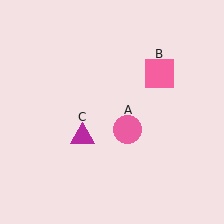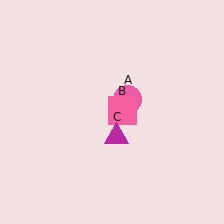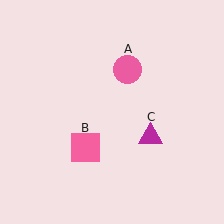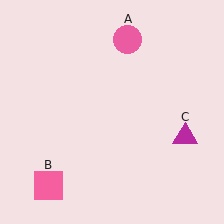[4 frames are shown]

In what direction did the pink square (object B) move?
The pink square (object B) moved down and to the left.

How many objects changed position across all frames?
3 objects changed position: pink circle (object A), pink square (object B), magenta triangle (object C).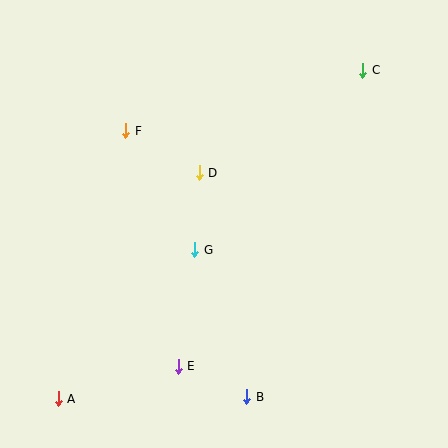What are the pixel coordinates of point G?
Point G is at (195, 250).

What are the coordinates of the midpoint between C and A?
The midpoint between C and A is at (211, 235).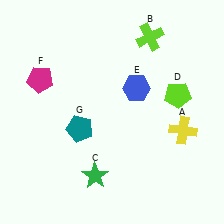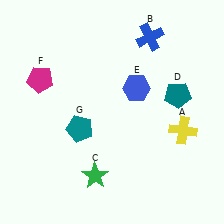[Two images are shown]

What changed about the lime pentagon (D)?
In Image 1, D is lime. In Image 2, it changed to teal.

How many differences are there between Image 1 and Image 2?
There are 2 differences between the two images.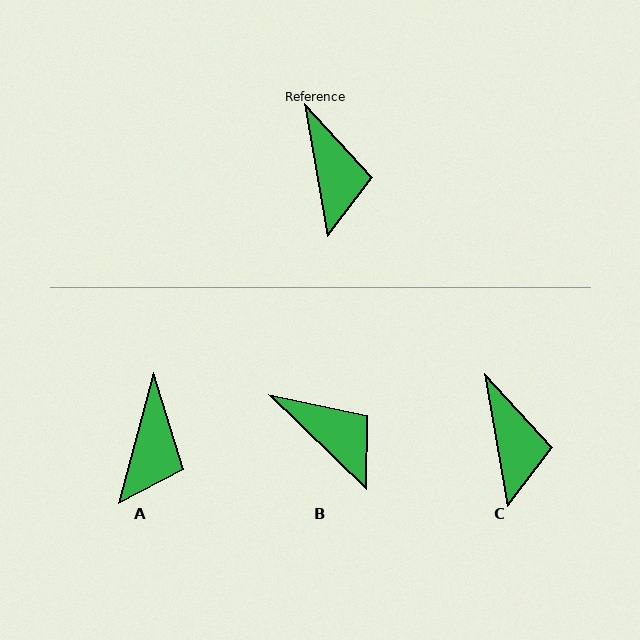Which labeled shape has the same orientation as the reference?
C.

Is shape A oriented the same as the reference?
No, it is off by about 25 degrees.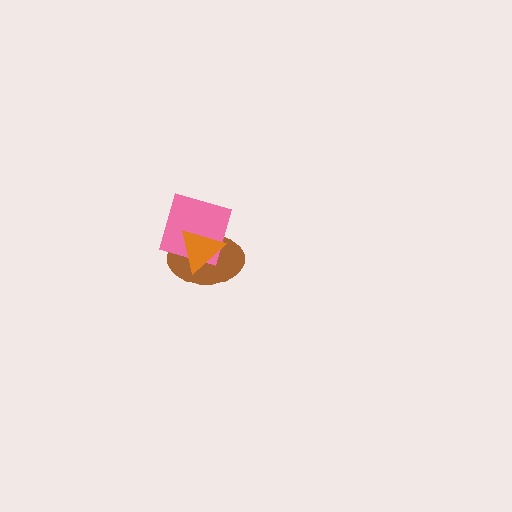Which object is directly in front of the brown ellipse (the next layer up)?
The pink square is directly in front of the brown ellipse.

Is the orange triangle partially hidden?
No, no other shape covers it.